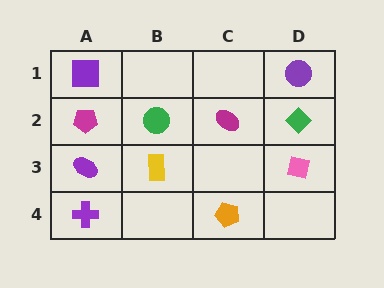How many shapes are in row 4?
2 shapes.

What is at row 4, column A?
A purple cross.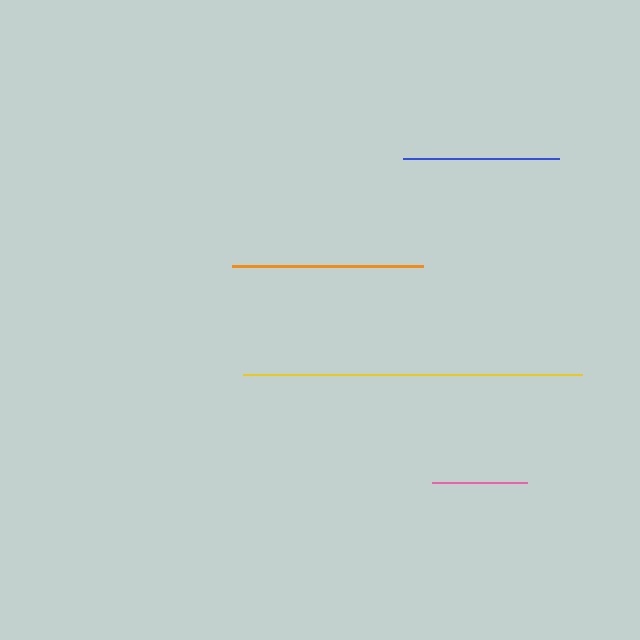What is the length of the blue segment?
The blue segment is approximately 157 pixels long.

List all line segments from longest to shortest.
From longest to shortest: yellow, orange, blue, pink.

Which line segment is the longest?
The yellow line is the longest at approximately 340 pixels.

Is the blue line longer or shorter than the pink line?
The blue line is longer than the pink line.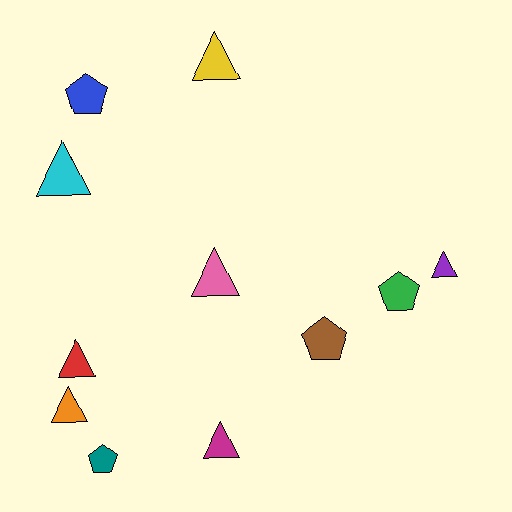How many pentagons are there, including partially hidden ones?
There are 4 pentagons.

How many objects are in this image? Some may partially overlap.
There are 11 objects.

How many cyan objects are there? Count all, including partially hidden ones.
There is 1 cyan object.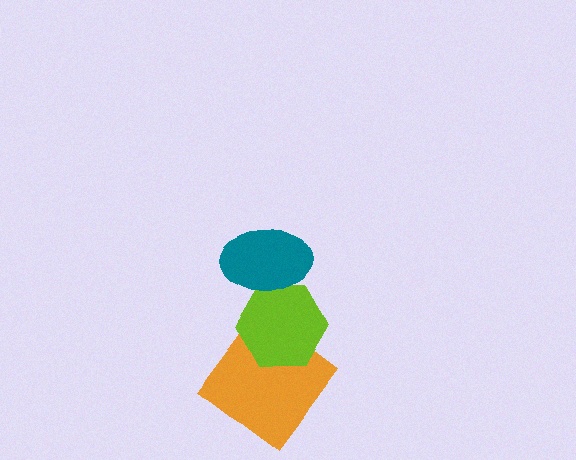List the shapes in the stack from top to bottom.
From top to bottom: the teal ellipse, the lime hexagon, the orange diamond.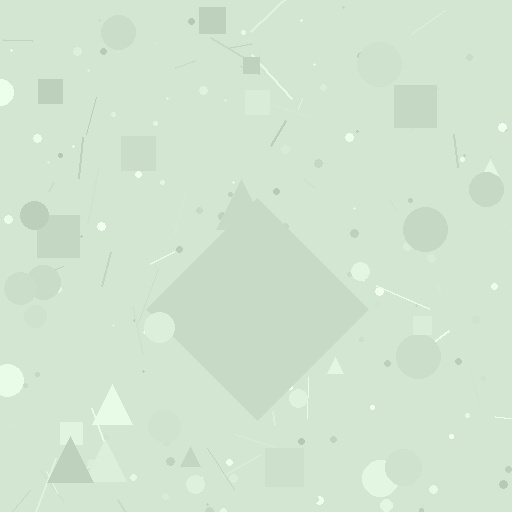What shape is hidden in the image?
A diamond is hidden in the image.